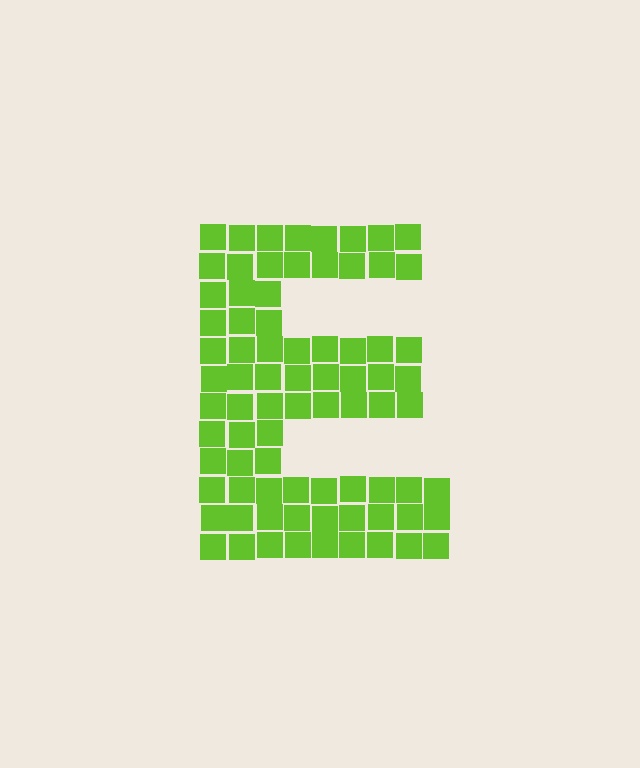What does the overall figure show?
The overall figure shows the letter E.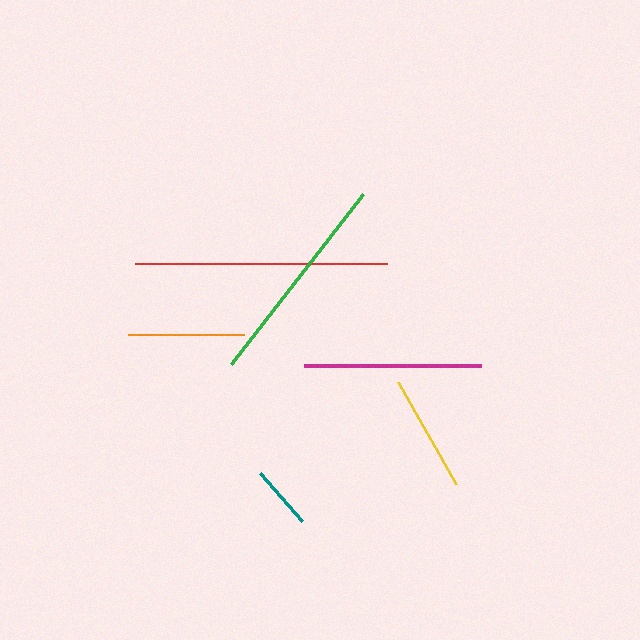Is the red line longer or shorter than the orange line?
The red line is longer than the orange line.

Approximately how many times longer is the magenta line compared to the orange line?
The magenta line is approximately 1.5 times the length of the orange line.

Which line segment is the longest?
The red line is the longest at approximately 251 pixels.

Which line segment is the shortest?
The teal line is the shortest at approximately 65 pixels.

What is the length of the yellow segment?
The yellow segment is approximately 117 pixels long.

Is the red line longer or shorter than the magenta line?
The red line is longer than the magenta line.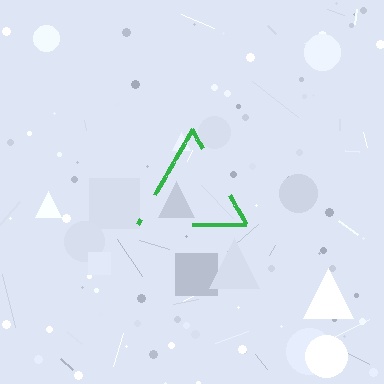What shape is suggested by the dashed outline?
The dashed outline suggests a triangle.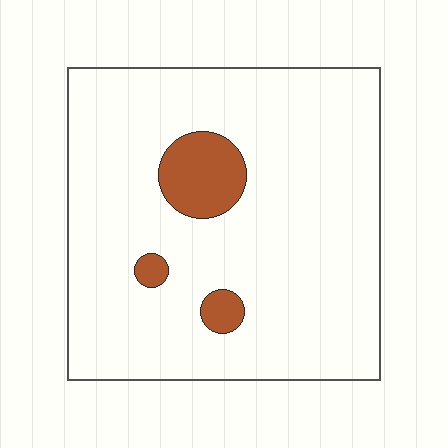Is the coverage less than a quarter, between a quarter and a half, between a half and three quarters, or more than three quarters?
Less than a quarter.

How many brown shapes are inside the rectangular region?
3.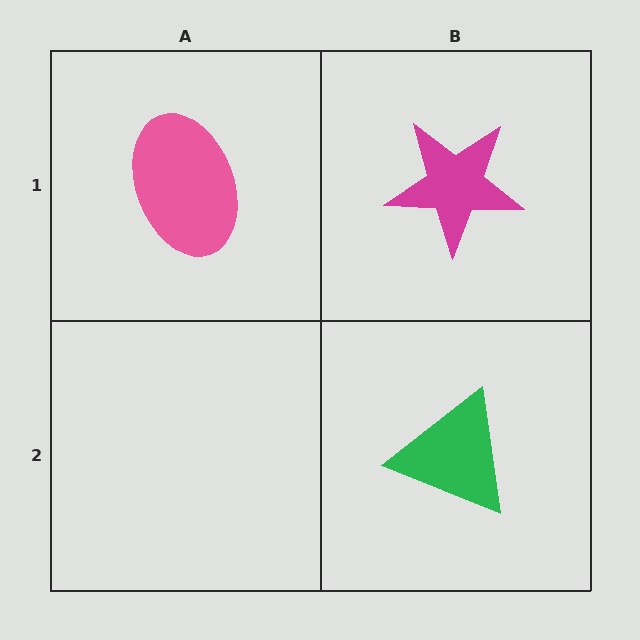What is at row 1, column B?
A magenta star.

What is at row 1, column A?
A pink ellipse.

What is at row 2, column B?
A green triangle.